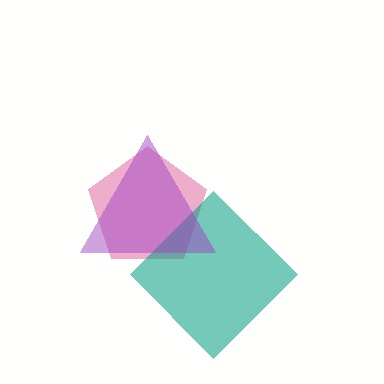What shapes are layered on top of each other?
The layered shapes are: a pink pentagon, a teal diamond, a purple triangle.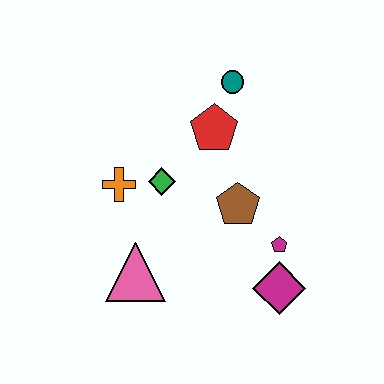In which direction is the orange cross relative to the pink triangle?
The orange cross is above the pink triangle.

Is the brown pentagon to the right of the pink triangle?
Yes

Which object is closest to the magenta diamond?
The magenta pentagon is closest to the magenta diamond.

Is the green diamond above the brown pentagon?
Yes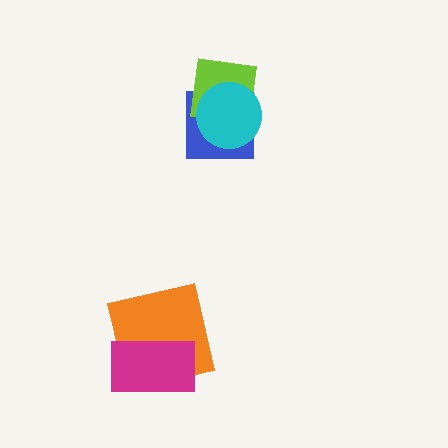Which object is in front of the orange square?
The magenta rectangle is in front of the orange square.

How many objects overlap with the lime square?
2 objects overlap with the lime square.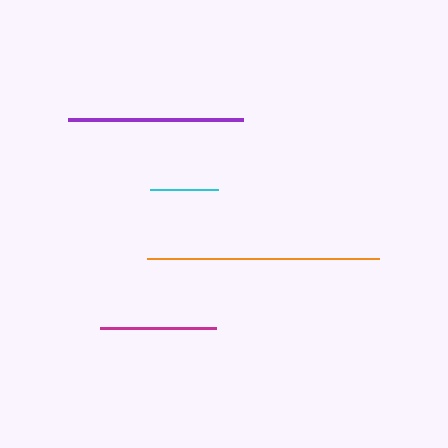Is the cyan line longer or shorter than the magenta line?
The magenta line is longer than the cyan line.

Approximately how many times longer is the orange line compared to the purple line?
The orange line is approximately 1.3 times the length of the purple line.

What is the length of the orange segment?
The orange segment is approximately 232 pixels long.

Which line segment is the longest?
The orange line is the longest at approximately 232 pixels.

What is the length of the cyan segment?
The cyan segment is approximately 67 pixels long.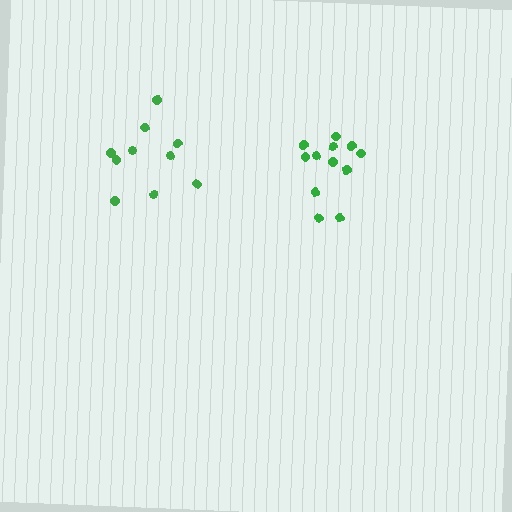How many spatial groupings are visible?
There are 2 spatial groupings.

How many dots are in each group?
Group 1: 10 dots, Group 2: 12 dots (22 total).